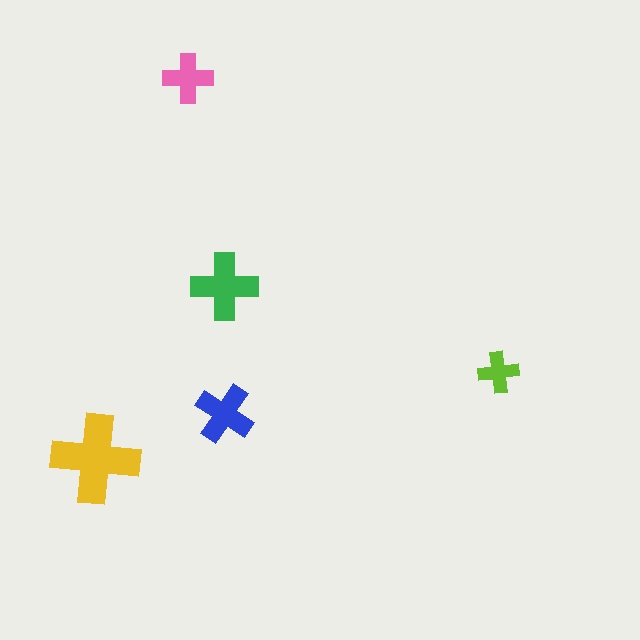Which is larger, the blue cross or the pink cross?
The blue one.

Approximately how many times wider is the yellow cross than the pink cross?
About 2 times wider.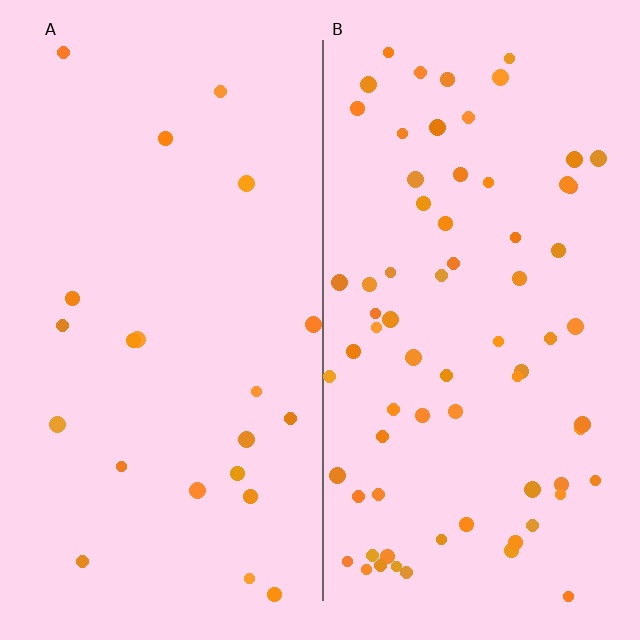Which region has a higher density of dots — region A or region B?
B (the right).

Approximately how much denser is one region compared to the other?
Approximately 3.3× — region B over region A.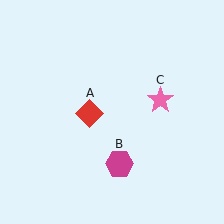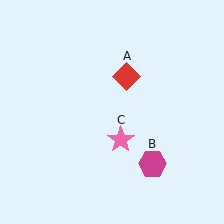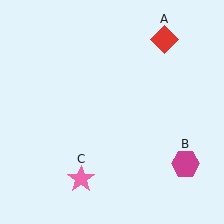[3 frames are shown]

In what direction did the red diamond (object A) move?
The red diamond (object A) moved up and to the right.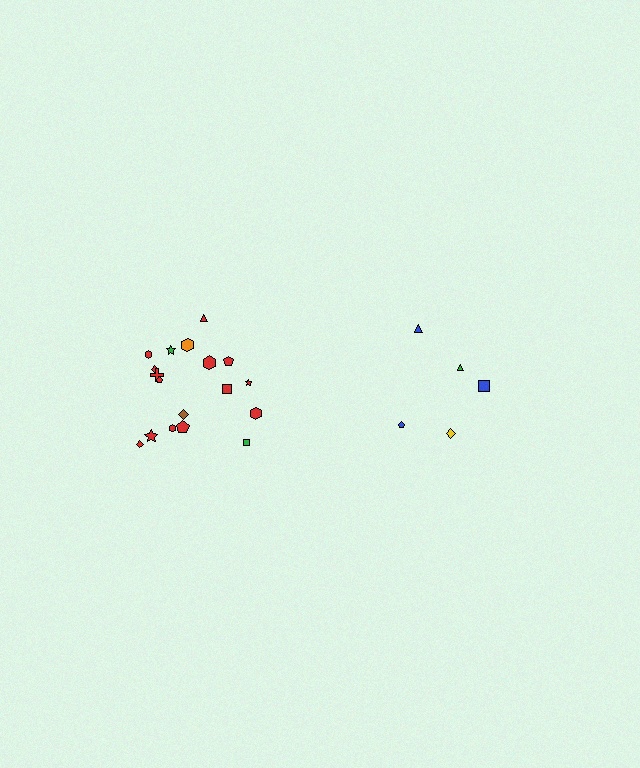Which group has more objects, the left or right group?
The left group.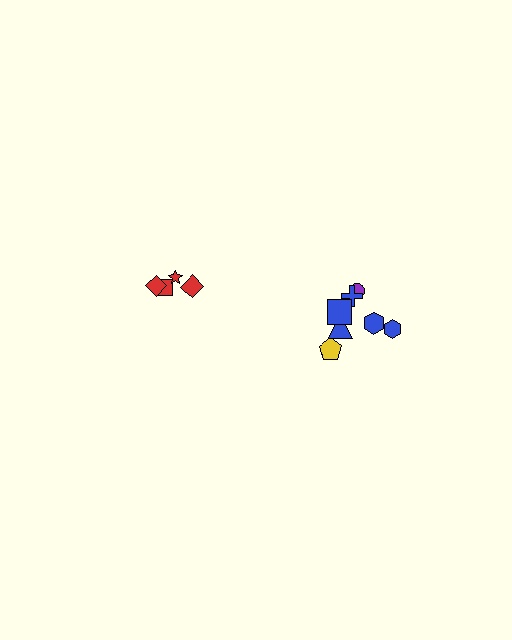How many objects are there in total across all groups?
There are 11 objects.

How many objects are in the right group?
There are 7 objects.